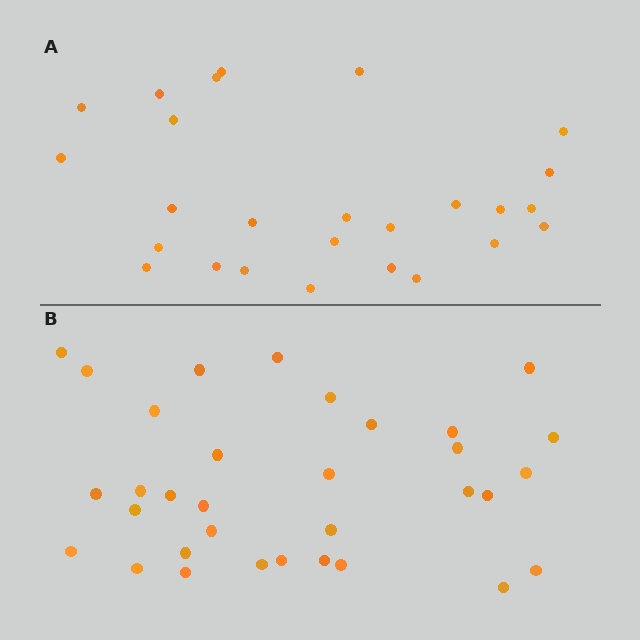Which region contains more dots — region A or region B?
Region B (the bottom region) has more dots.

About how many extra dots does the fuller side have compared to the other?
Region B has roughly 8 or so more dots than region A.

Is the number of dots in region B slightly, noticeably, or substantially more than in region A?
Region B has noticeably more, but not dramatically so. The ratio is roughly 1.3 to 1.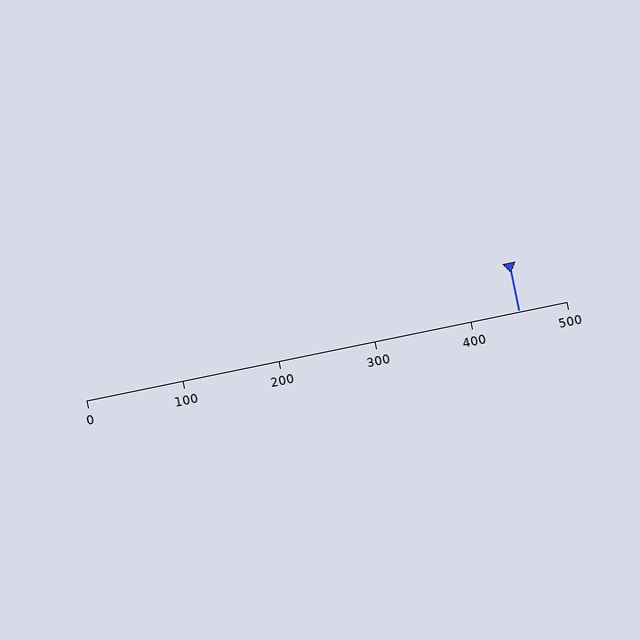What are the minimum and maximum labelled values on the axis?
The axis runs from 0 to 500.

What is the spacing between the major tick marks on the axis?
The major ticks are spaced 100 apart.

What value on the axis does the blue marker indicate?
The marker indicates approximately 450.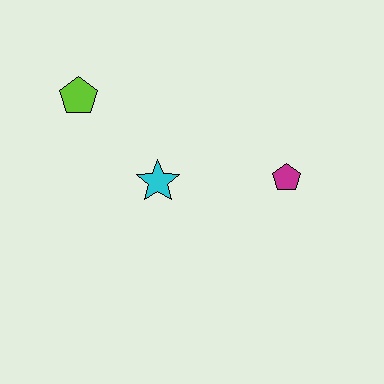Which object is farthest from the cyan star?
The magenta pentagon is farthest from the cyan star.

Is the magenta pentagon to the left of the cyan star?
No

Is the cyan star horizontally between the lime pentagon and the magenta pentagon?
Yes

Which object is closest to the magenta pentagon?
The cyan star is closest to the magenta pentagon.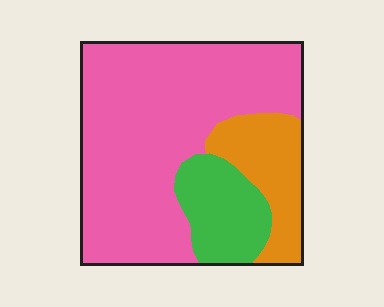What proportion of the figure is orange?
Orange covers 17% of the figure.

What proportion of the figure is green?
Green takes up about one sixth (1/6) of the figure.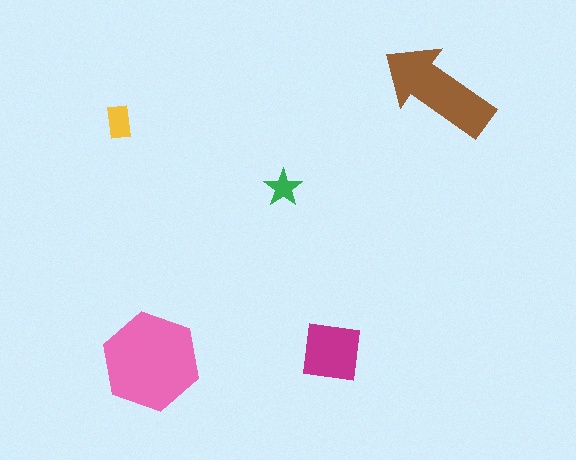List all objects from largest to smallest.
The pink hexagon, the brown arrow, the magenta square, the yellow rectangle, the green star.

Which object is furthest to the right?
The brown arrow is rightmost.